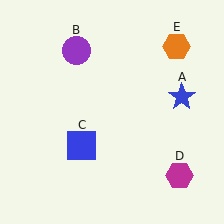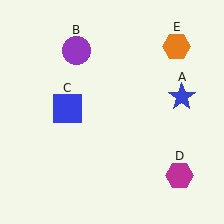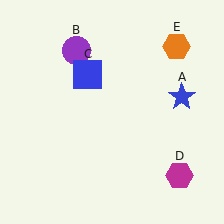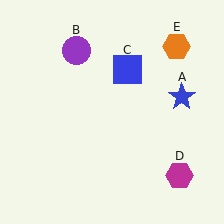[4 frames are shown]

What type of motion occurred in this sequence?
The blue square (object C) rotated clockwise around the center of the scene.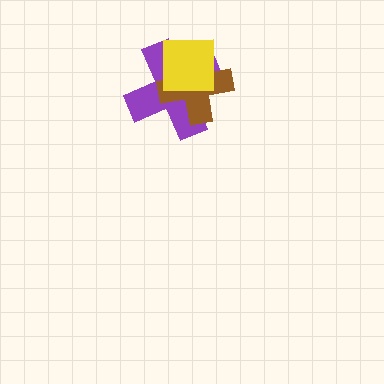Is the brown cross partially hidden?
Yes, it is partially covered by another shape.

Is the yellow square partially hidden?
No, no other shape covers it.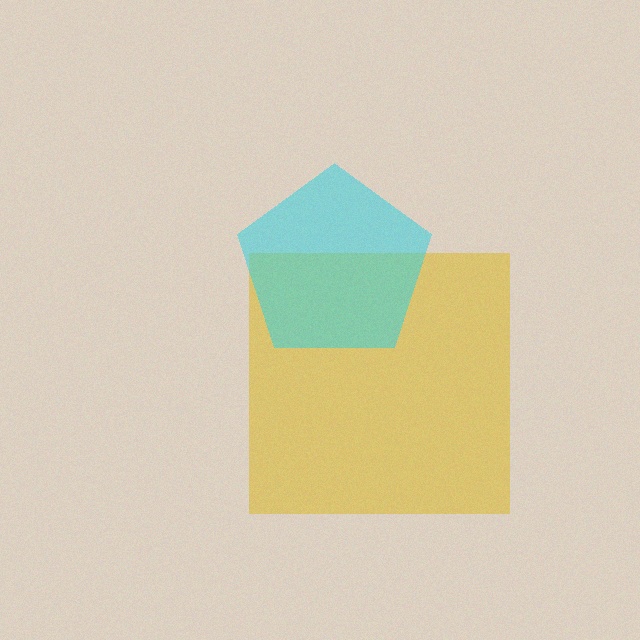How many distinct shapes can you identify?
There are 2 distinct shapes: a yellow square, a cyan pentagon.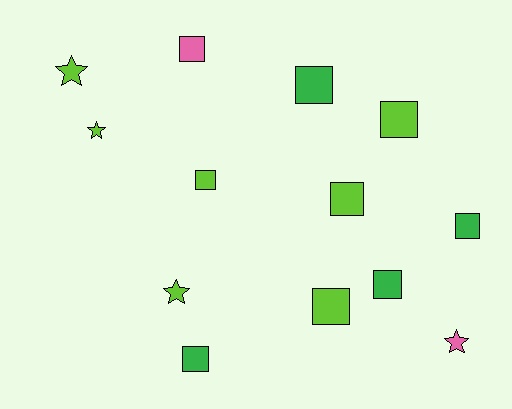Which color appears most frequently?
Lime, with 7 objects.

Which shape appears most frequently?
Square, with 9 objects.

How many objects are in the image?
There are 13 objects.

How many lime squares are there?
There are 4 lime squares.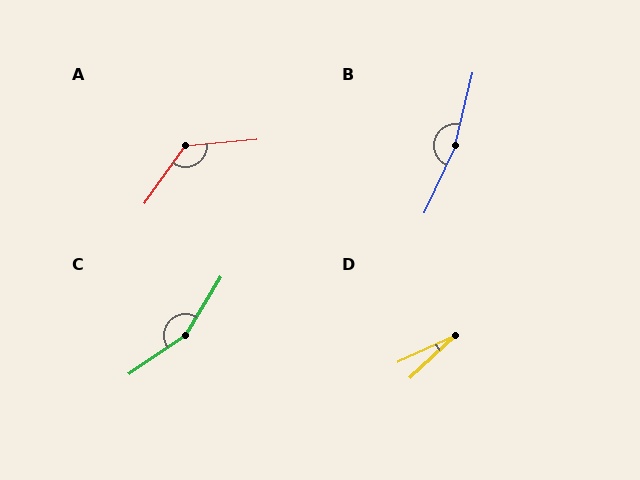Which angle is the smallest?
D, at approximately 19 degrees.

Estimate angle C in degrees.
Approximately 156 degrees.